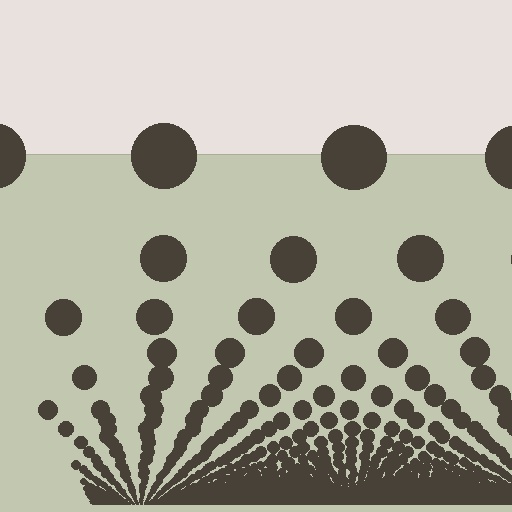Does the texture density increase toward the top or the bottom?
Density increases toward the bottom.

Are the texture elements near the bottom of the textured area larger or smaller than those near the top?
Smaller. The gradient is inverted — elements near the bottom are smaller and denser.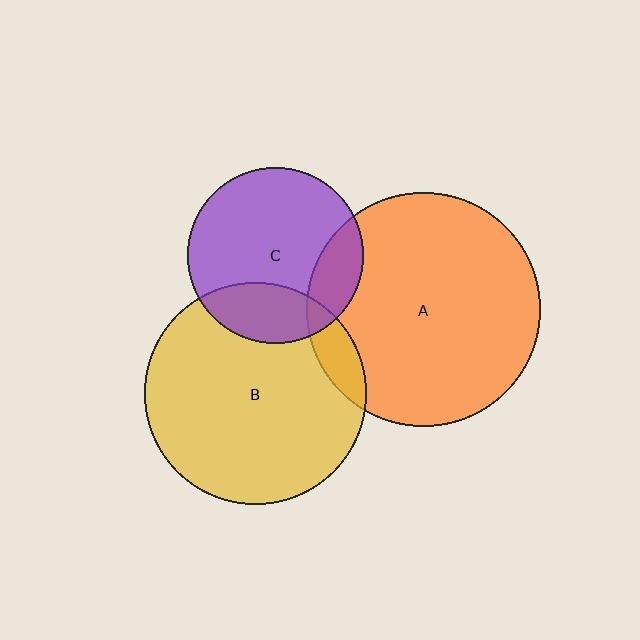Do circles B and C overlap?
Yes.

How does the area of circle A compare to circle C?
Approximately 1.8 times.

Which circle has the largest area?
Circle A (orange).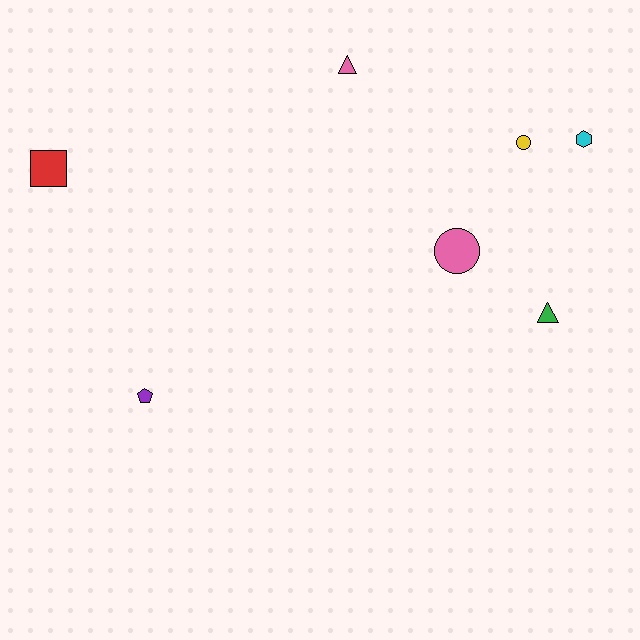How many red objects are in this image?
There is 1 red object.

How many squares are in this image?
There is 1 square.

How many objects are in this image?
There are 7 objects.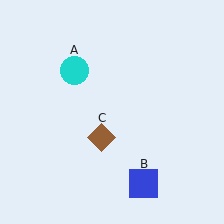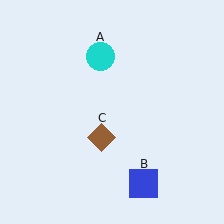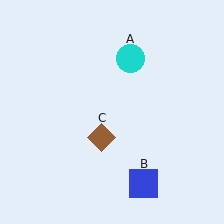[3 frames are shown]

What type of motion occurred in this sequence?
The cyan circle (object A) rotated clockwise around the center of the scene.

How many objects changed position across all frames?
1 object changed position: cyan circle (object A).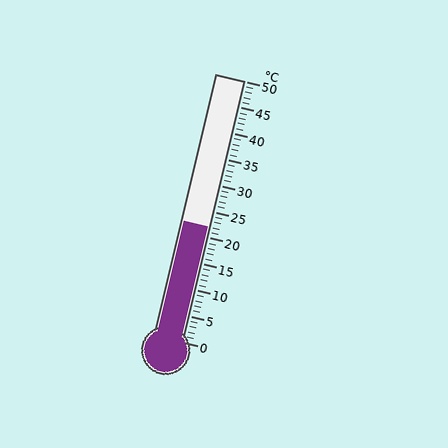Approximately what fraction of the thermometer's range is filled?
The thermometer is filled to approximately 45% of its range.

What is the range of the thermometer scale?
The thermometer scale ranges from 0°C to 50°C.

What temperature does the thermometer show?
The thermometer shows approximately 22°C.